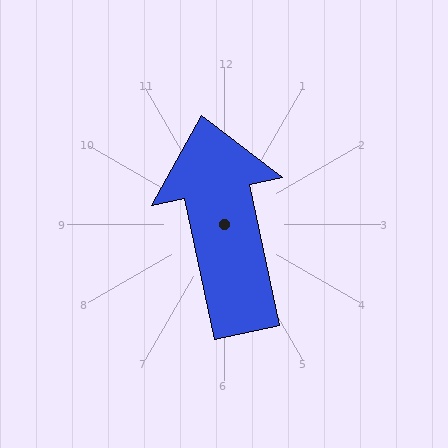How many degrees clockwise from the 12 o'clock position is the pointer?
Approximately 348 degrees.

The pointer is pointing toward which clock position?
Roughly 12 o'clock.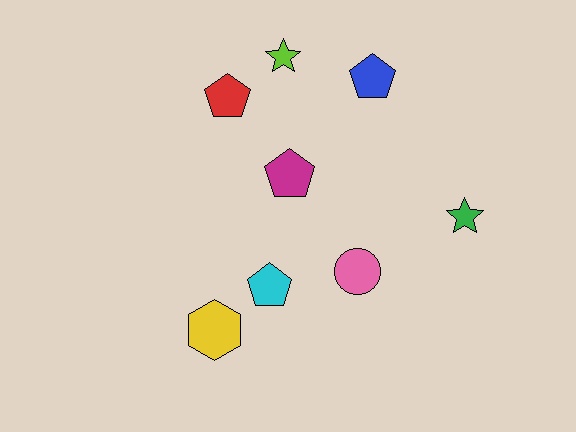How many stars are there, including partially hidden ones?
There are 2 stars.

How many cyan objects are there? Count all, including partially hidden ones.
There is 1 cyan object.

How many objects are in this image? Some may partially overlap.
There are 8 objects.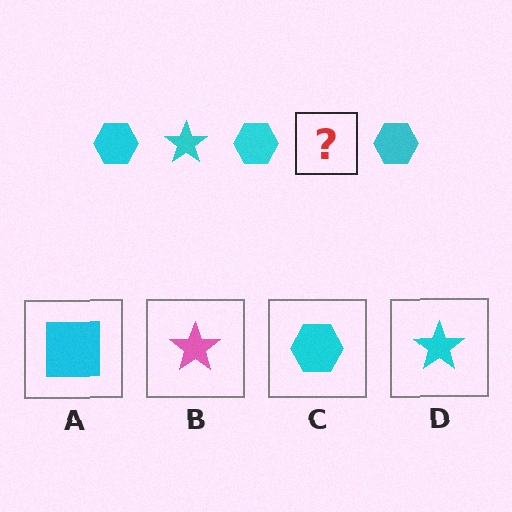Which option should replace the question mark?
Option D.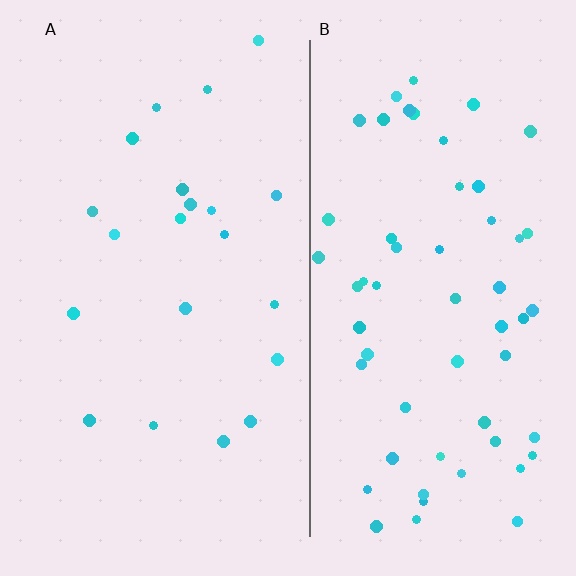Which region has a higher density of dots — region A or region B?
B (the right).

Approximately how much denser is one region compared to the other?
Approximately 2.8× — region B over region A.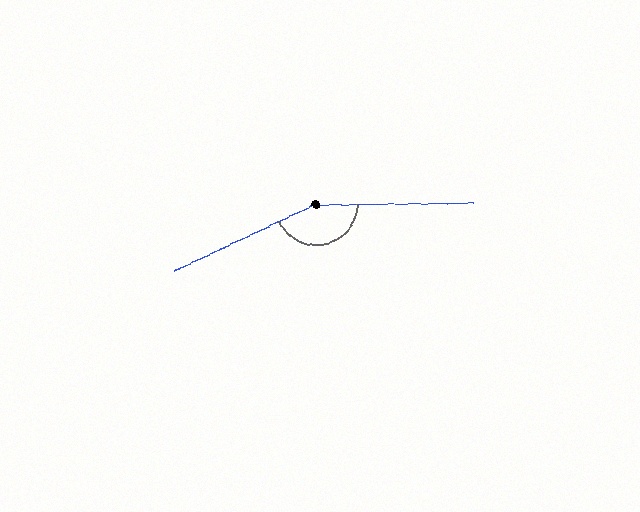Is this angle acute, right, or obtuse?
It is obtuse.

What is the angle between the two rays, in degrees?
Approximately 155 degrees.